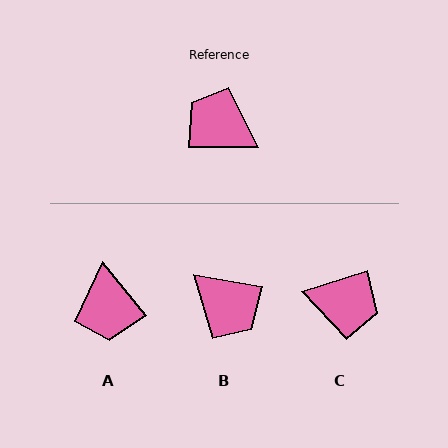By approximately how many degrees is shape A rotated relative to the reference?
Approximately 129 degrees counter-clockwise.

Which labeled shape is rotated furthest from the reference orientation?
B, about 170 degrees away.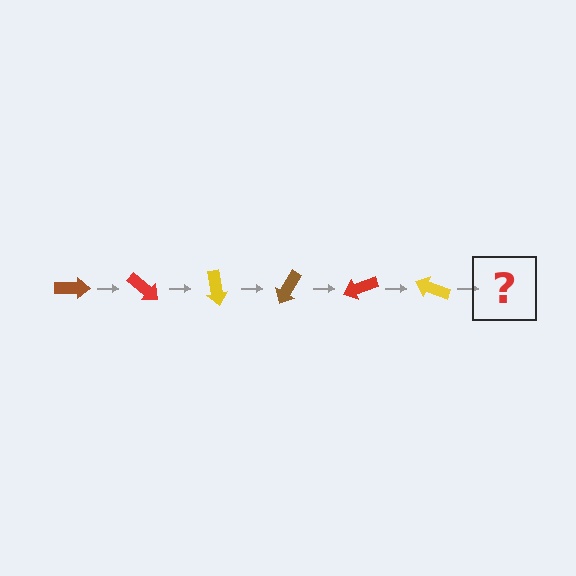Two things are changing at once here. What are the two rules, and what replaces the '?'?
The two rules are that it rotates 40 degrees each step and the color cycles through brown, red, and yellow. The '?' should be a brown arrow, rotated 240 degrees from the start.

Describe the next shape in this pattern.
It should be a brown arrow, rotated 240 degrees from the start.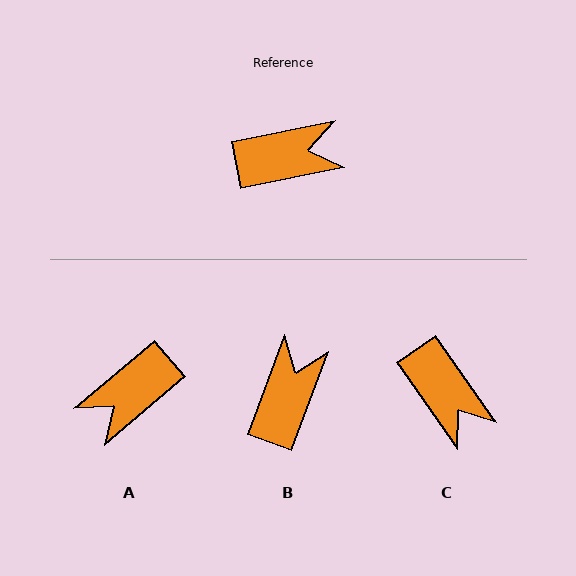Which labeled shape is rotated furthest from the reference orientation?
A, about 151 degrees away.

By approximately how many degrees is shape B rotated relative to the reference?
Approximately 58 degrees counter-clockwise.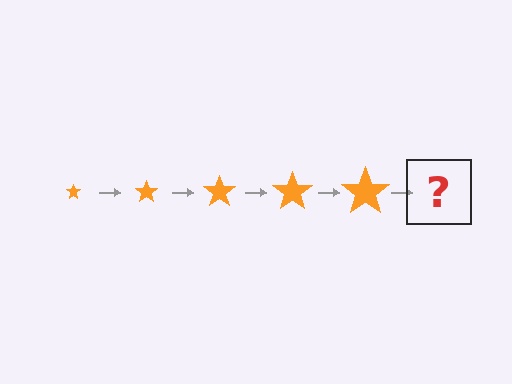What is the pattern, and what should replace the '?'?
The pattern is that the star gets progressively larger each step. The '?' should be an orange star, larger than the previous one.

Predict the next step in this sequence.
The next step is an orange star, larger than the previous one.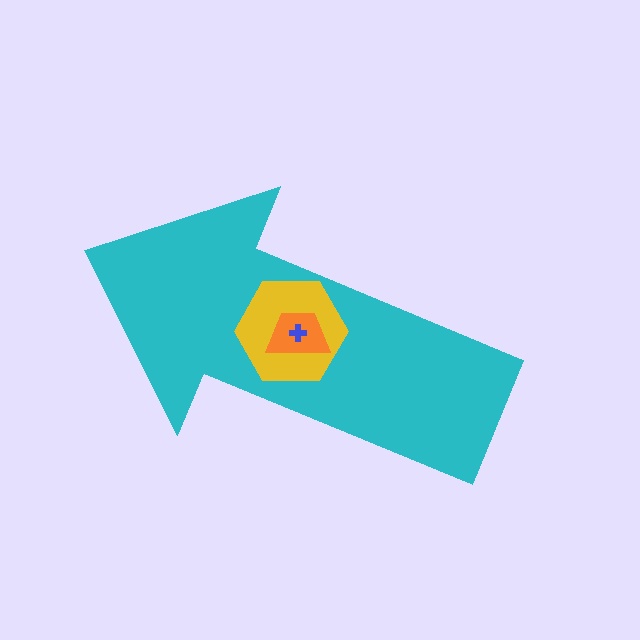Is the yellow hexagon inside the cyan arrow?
Yes.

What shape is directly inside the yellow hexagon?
The orange trapezoid.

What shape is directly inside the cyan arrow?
The yellow hexagon.